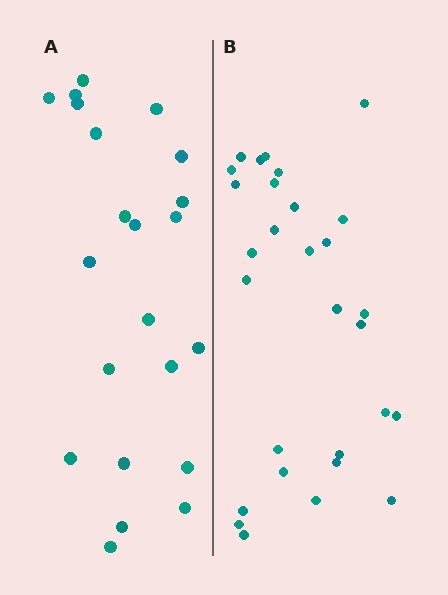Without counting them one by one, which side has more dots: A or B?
Region B (the right region) has more dots.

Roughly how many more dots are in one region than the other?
Region B has roughly 8 or so more dots than region A.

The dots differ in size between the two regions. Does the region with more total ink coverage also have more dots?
No. Region A has more total ink coverage because its dots are larger, but region B actually contains more individual dots. Total area can be misleading — the number of items is what matters here.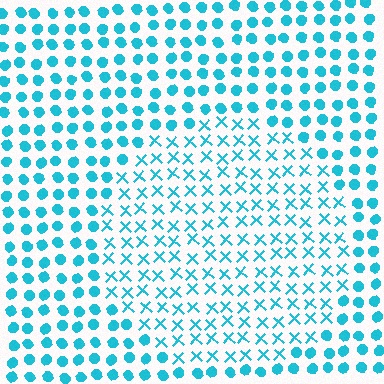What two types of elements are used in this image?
The image uses X marks inside the circle region and circles outside it.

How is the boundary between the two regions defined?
The boundary is defined by a change in element shape: X marks inside vs. circles outside. All elements share the same color and spacing.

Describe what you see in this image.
The image is filled with small cyan elements arranged in a uniform grid. A circle-shaped region contains X marks, while the surrounding area contains circles. The boundary is defined purely by the change in element shape.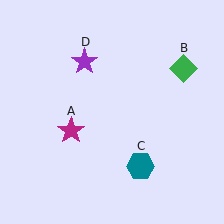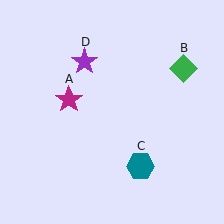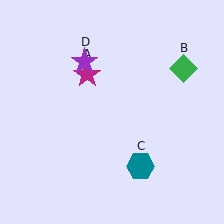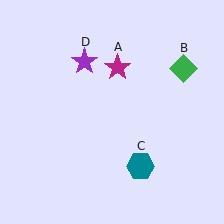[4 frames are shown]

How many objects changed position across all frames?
1 object changed position: magenta star (object A).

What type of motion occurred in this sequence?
The magenta star (object A) rotated clockwise around the center of the scene.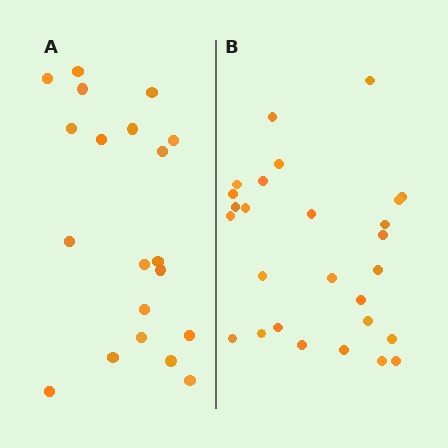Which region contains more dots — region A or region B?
Region B (the right region) has more dots.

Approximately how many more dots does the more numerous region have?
Region B has roughly 8 or so more dots than region A.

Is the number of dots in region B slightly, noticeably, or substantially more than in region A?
Region B has noticeably more, but not dramatically so. The ratio is roughly 1.4 to 1.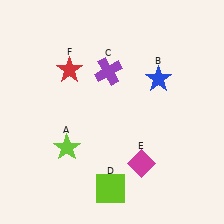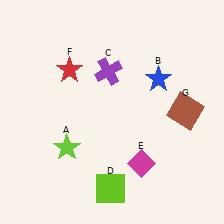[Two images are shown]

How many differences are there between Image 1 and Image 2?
There is 1 difference between the two images.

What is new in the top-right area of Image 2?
A brown square (G) was added in the top-right area of Image 2.